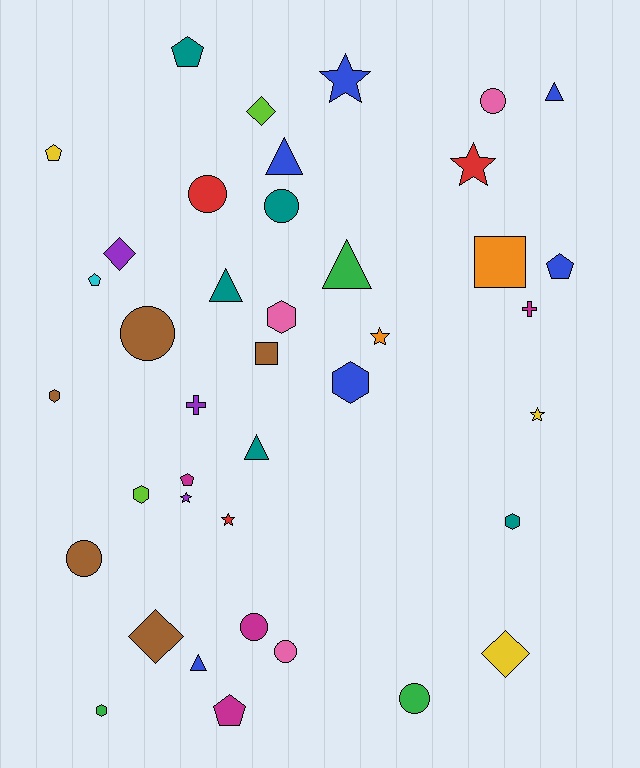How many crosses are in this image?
There are 2 crosses.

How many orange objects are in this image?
There are 2 orange objects.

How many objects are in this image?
There are 40 objects.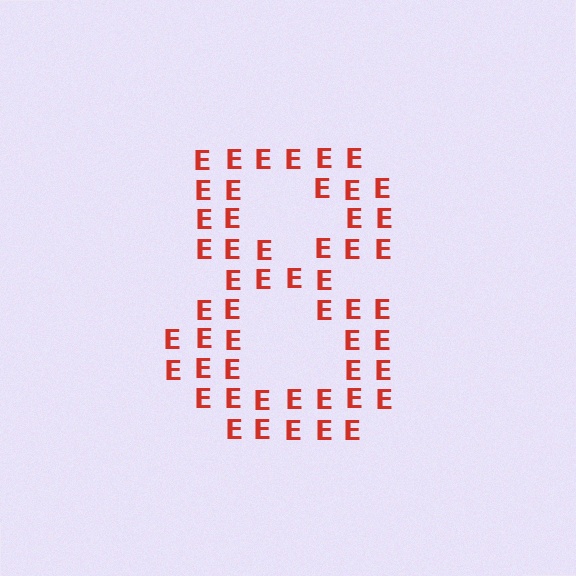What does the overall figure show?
The overall figure shows the digit 8.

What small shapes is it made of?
It is made of small letter E's.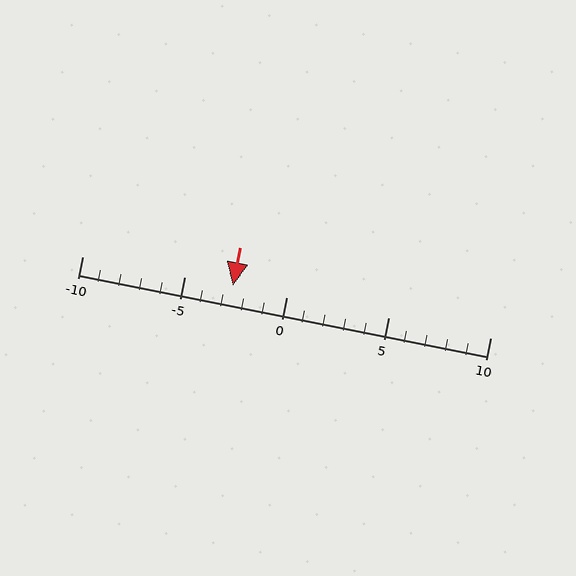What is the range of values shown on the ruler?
The ruler shows values from -10 to 10.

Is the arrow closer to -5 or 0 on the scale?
The arrow is closer to -5.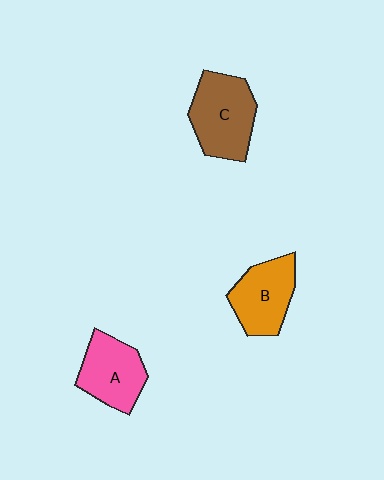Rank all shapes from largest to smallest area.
From largest to smallest: C (brown), B (orange), A (pink).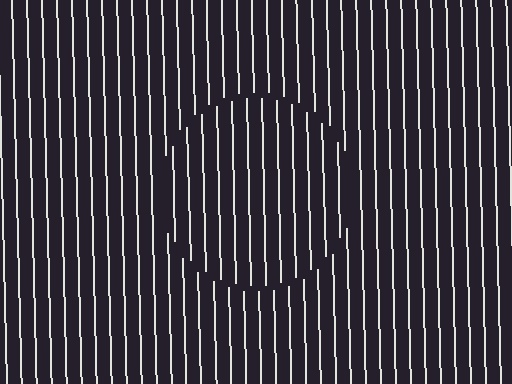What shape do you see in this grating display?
An illusory circle. The interior of the shape contains the same grating, shifted by half a period — the contour is defined by the phase discontinuity where line-ends from the inner and outer gratings abut.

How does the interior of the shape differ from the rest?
The interior of the shape contains the same grating, shifted by half a period — the contour is defined by the phase discontinuity where line-ends from the inner and outer gratings abut.